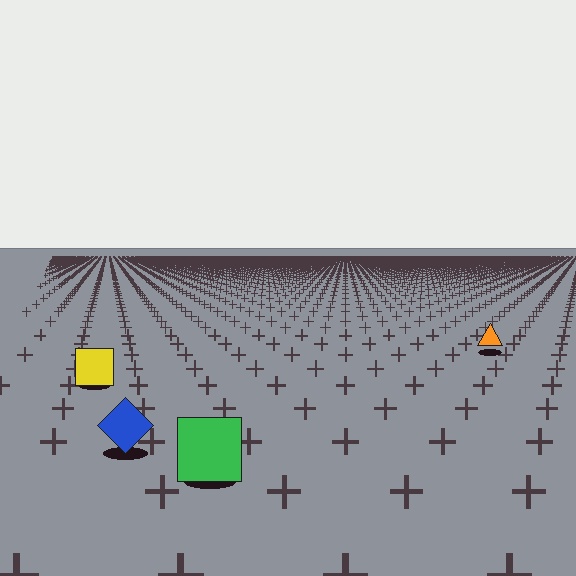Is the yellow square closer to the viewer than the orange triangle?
Yes. The yellow square is closer — you can tell from the texture gradient: the ground texture is coarser near it.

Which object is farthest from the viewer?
The orange triangle is farthest from the viewer. It appears smaller and the ground texture around it is denser.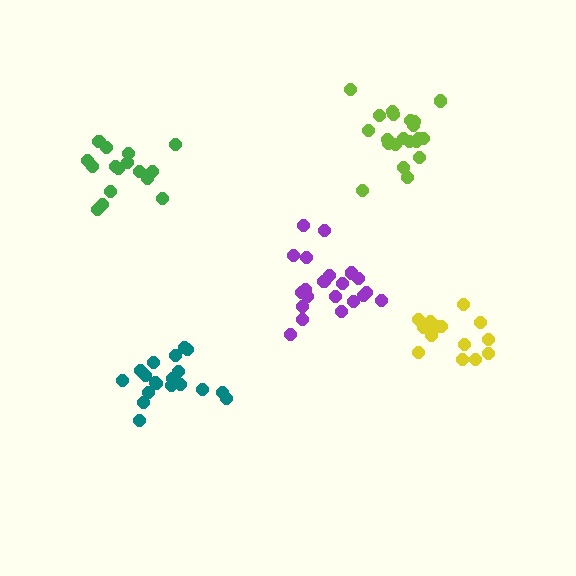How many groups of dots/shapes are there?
There are 5 groups.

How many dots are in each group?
Group 1: 21 dots, Group 2: 16 dots, Group 3: 19 dots, Group 4: 15 dots, Group 5: 21 dots (92 total).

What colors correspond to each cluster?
The clusters are colored: lime, green, teal, yellow, purple.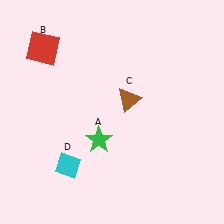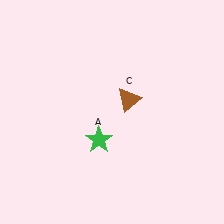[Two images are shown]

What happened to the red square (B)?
The red square (B) was removed in Image 2. It was in the top-left area of Image 1.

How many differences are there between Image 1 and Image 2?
There are 2 differences between the two images.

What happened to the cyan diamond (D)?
The cyan diamond (D) was removed in Image 2. It was in the bottom-left area of Image 1.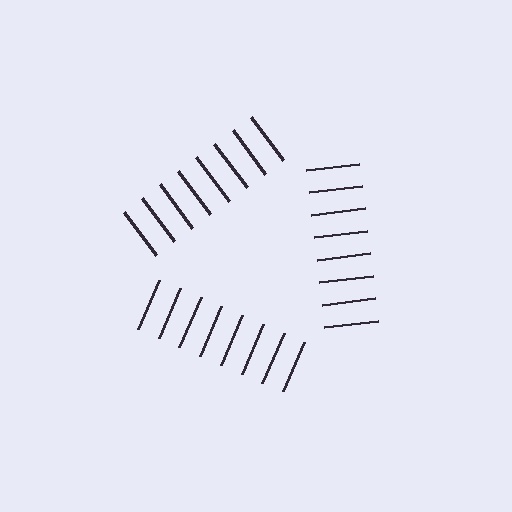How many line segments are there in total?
24 — 8 along each of the 3 edges.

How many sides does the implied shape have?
3 sides — the line-ends trace a triangle.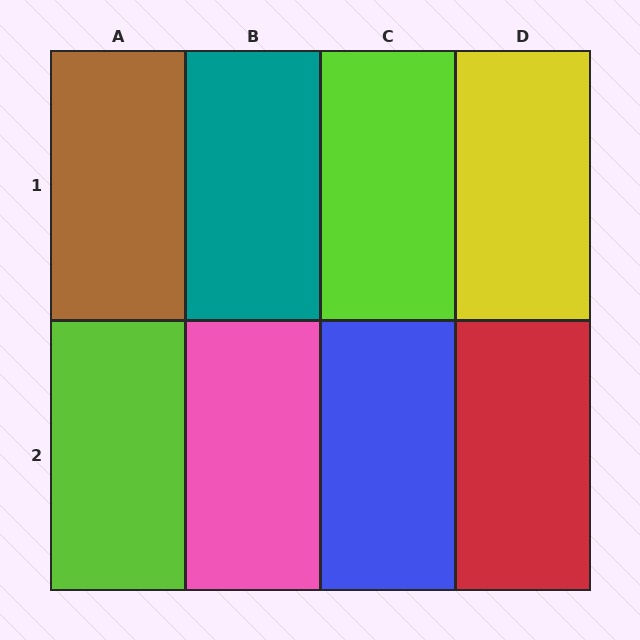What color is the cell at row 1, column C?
Lime.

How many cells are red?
1 cell is red.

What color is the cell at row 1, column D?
Yellow.